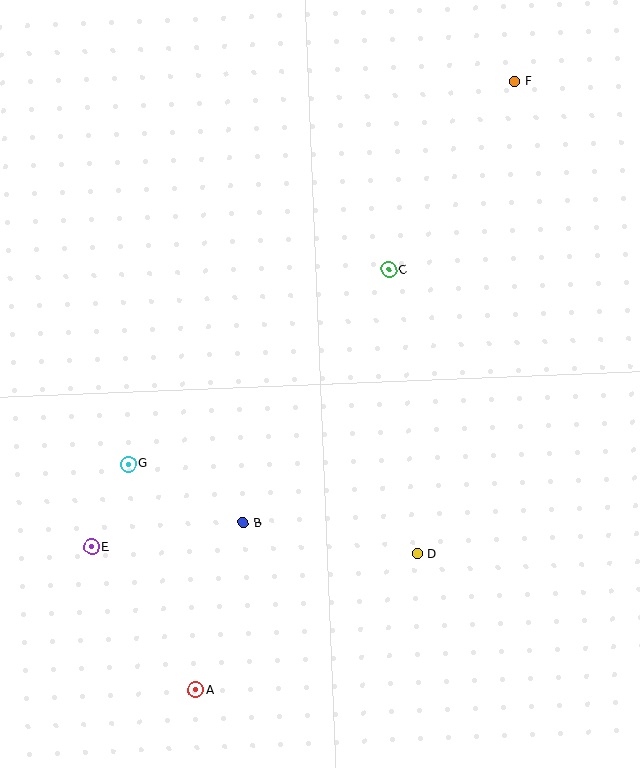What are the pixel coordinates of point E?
Point E is at (91, 547).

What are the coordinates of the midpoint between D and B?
The midpoint between D and B is at (330, 539).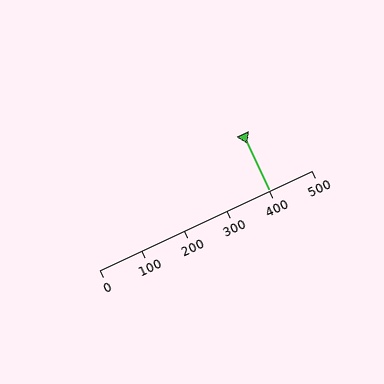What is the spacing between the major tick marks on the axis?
The major ticks are spaced 100 apart.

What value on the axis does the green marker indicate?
The marker indicates approximately 400.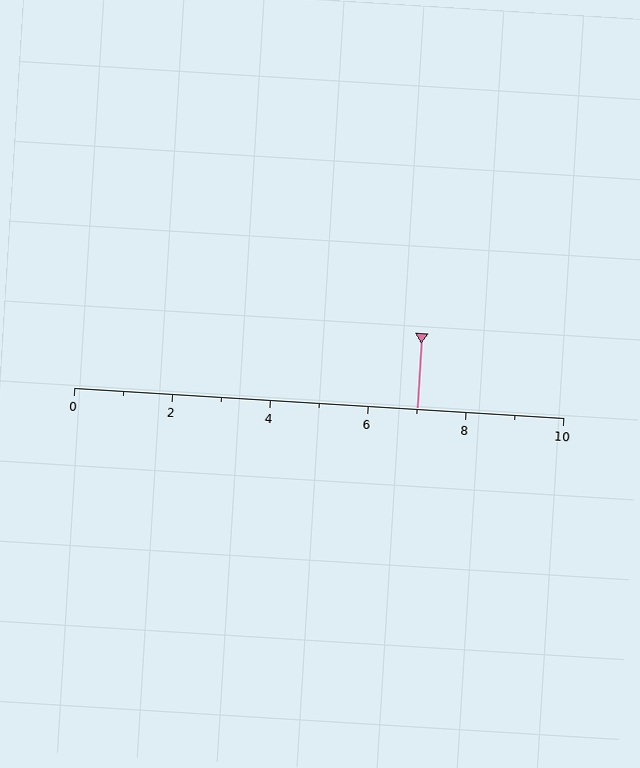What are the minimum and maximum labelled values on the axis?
The axis runs from 0 to 10.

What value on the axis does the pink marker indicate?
The marker indicates approximately 7.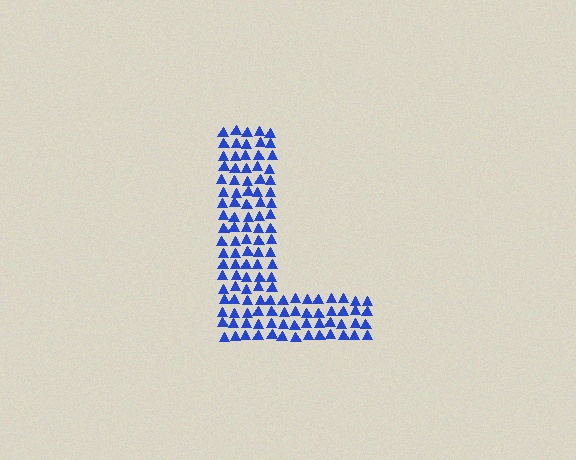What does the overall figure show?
The overall figure shows the letter L.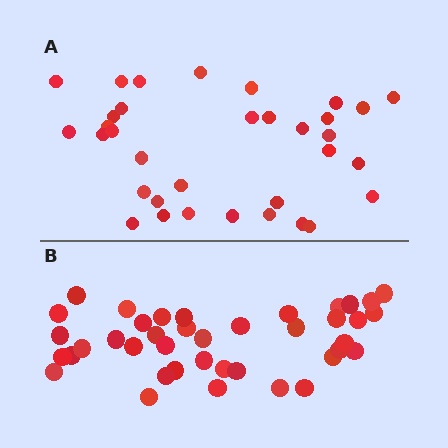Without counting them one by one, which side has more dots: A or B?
Region B (the bottom region) has more dots.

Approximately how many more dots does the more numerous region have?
Region B has about 6 more dots than region A.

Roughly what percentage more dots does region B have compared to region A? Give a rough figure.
About 20% more.